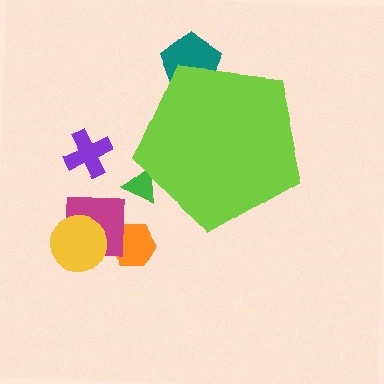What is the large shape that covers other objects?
A lime pentagon.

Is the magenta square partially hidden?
No, the magenta square is fully visible.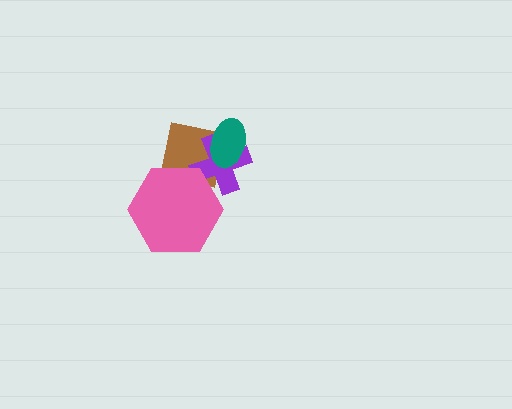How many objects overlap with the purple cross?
3 objects overlap with the purple cross.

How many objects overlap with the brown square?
3 objects overlap with the brown square.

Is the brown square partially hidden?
Yes, it is partially covered by another shape.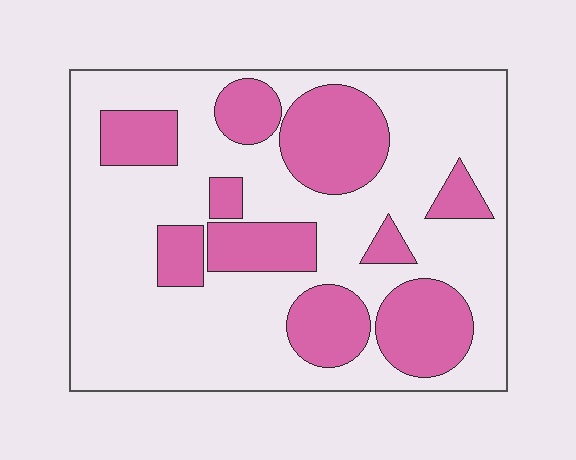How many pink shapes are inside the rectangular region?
10.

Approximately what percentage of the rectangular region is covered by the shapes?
Approximately 30%.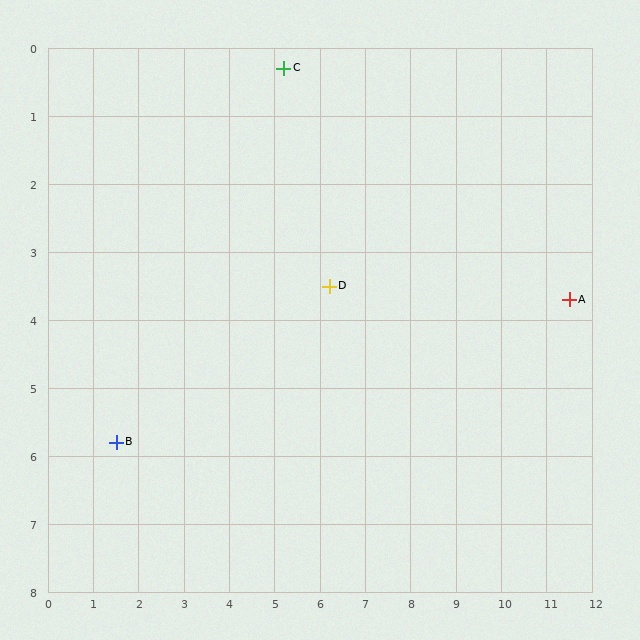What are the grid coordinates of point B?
Point B is at approximately (1.5, 5.8).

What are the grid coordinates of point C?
Point C is at approximately (5.2, 0.3).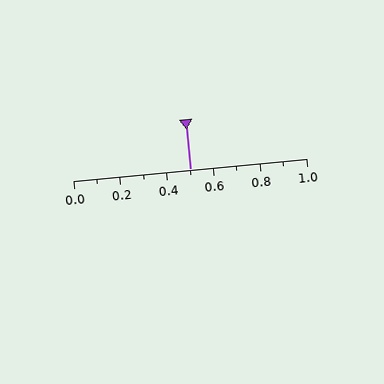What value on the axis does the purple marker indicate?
The marker indicates approximately 0.5.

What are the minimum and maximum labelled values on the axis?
The axis runs from 0.0 to 1.0.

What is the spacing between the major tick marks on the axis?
The major ticks are spaced 0.2 apart.